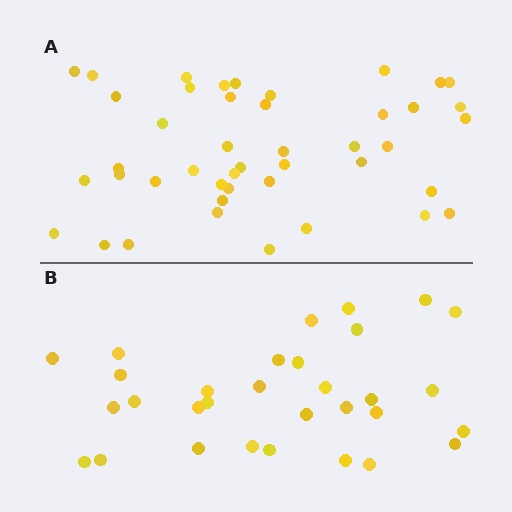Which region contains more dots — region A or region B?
Region A (the top region) has more dots.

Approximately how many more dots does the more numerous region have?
Region A has approximately 15 more dots than region B.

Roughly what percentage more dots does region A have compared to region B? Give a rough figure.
About 40% more.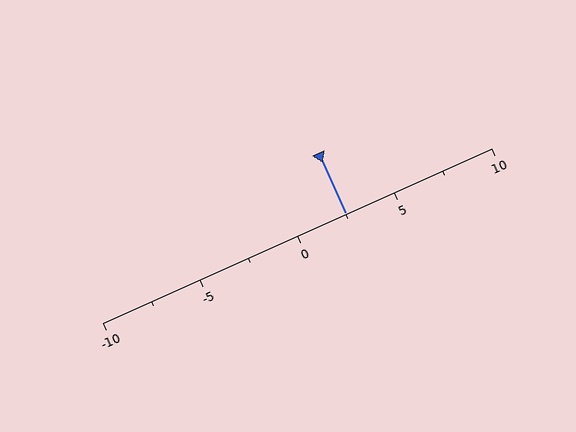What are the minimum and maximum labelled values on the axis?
The axis runs from -10 to 10.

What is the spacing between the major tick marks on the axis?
The major ticks are spaced 5 apart.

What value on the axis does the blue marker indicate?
The marker indicates approximately 2.5.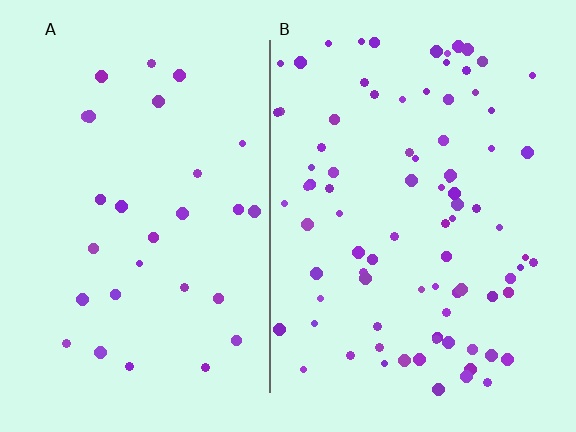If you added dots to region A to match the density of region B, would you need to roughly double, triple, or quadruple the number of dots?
Approximately triple.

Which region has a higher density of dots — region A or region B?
B (the right).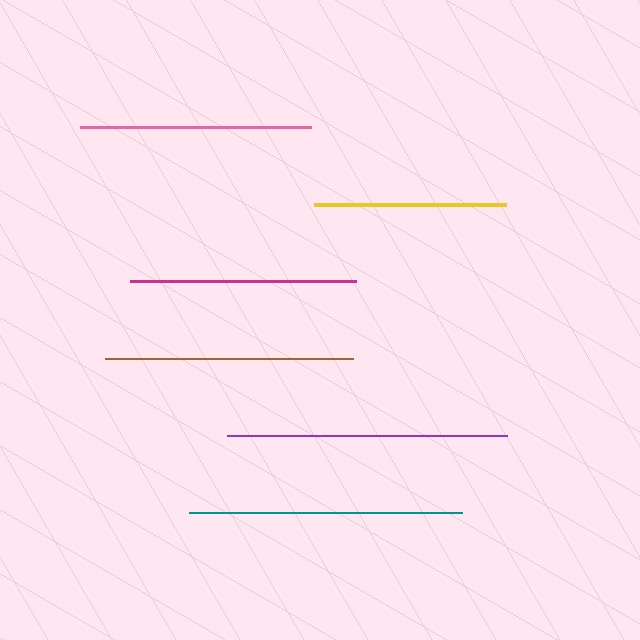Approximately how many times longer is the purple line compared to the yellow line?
The purple line is approximately 1.5 times the length of the yellow line.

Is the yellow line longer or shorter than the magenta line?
The magenta line is longer than the yellow line.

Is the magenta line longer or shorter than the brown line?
The brown line is longer than the magenta line.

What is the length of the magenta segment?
The magenta segment is approximately 226 pixels long.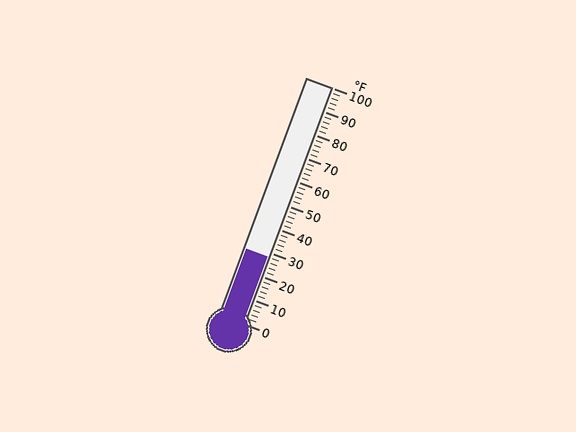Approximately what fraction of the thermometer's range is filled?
The thermometer is filled to approximately 30% of its range.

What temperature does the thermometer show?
The thermometer shows approximately 28°F.